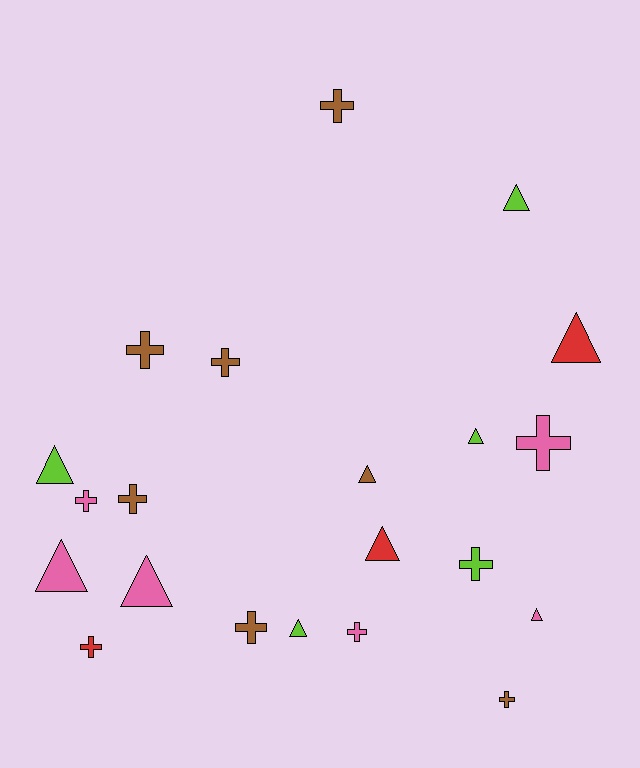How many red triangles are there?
There are 2 red triangles.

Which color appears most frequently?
Brown, with 7 objects.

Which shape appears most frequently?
Cross, with 11 objects.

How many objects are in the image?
There are 21 objects.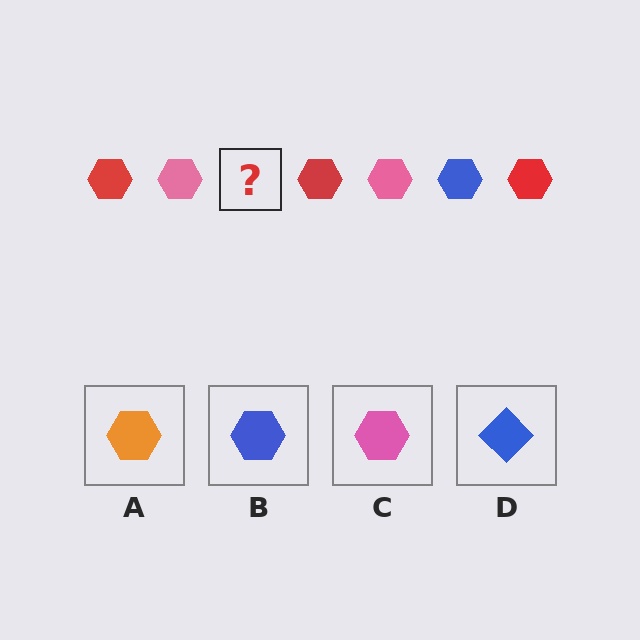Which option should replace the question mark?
Option B.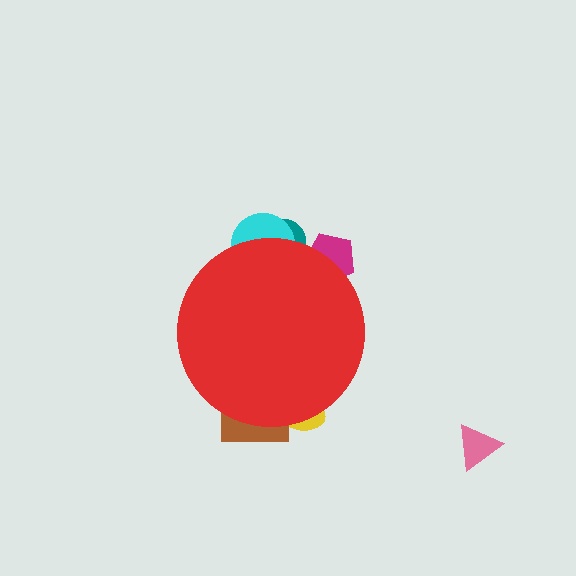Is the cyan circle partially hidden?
Yes, the cyan circle is partially hidden behind the red circle.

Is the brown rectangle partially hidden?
Yes, the brown rectangle is partially hidden behind the red circle.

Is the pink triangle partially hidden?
No, the pink triangle is fully visible.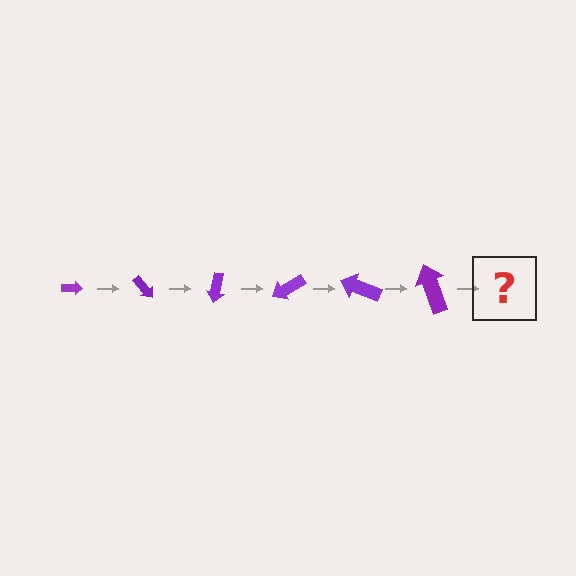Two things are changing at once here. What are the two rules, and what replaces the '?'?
The two rules are that the arrow grows larger each step and it rotates 50 degrees each step. The '?' should be an arrow, larger than the previous one and rotated 300 degrees from the start.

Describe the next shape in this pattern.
It should be an arrow, larger than the previous one and rotated 300 degrees from the start.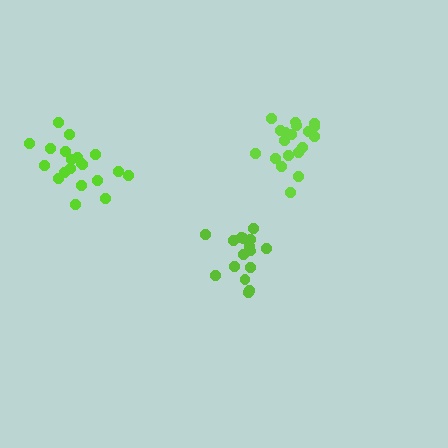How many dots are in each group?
Group 1: 20 dots, Group 2: 19 dots, Group 3: 16 dots (55 total).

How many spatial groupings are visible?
There are 3 spatial groupings.